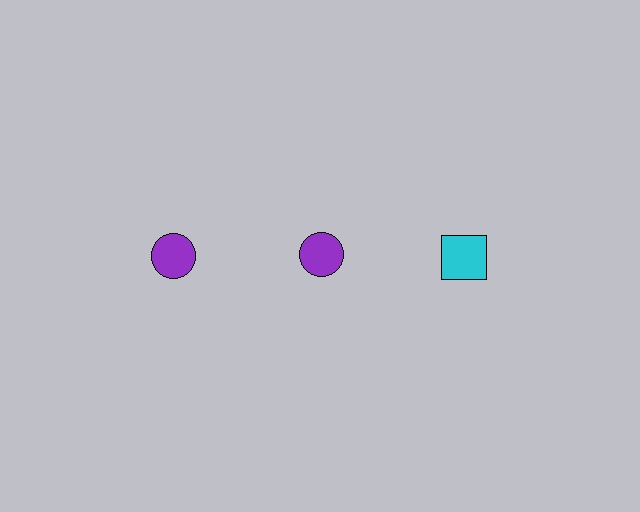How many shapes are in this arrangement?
There are 3 shapes arranged in a grid pattern.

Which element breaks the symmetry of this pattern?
The cyan square in the top row, center column breaks the symmetry. All other shapes are purple circles.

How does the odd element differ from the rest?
It differs in both color (cyan instead of purple) and shape (square instead of circle).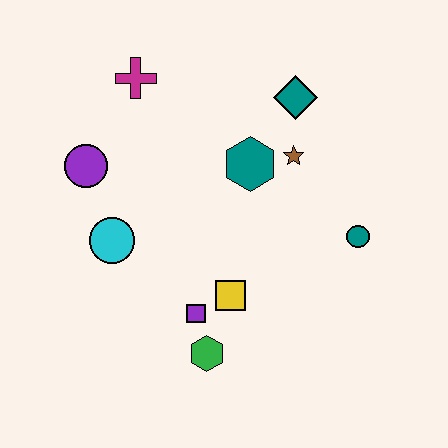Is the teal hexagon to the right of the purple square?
Yes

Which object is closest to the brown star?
The teal hexagon is closest to the brown star.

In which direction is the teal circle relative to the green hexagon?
The teal circle is to the right of the green hexagon.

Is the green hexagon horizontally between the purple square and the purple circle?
No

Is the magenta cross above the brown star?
Yes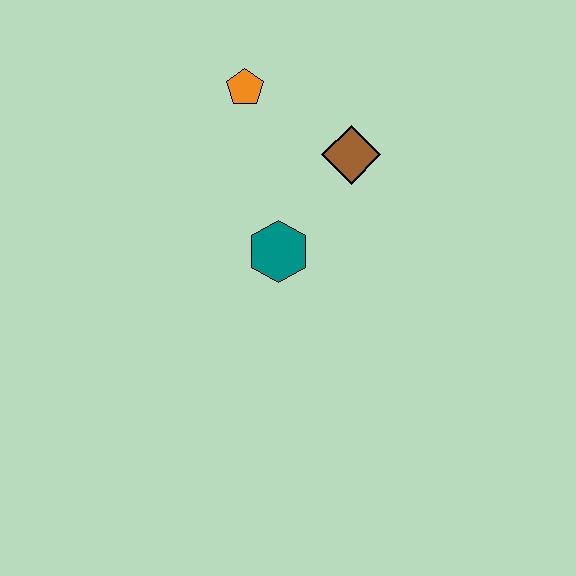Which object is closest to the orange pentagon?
The brown diamond is closest to the orange pentagon.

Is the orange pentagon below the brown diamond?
No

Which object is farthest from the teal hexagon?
The orange pentagon is farthest from the teal hexagon.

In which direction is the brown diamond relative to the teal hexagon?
The brown diamond is above the teal hexagon.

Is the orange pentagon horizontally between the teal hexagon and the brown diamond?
No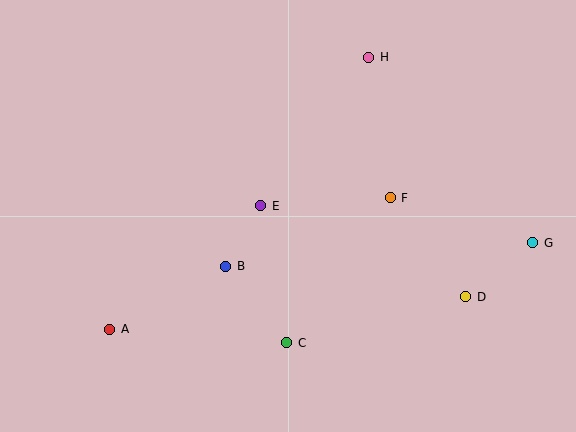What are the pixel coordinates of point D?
Point D is at (466, 297).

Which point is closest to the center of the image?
Point E at (261, 206) is closest to the center.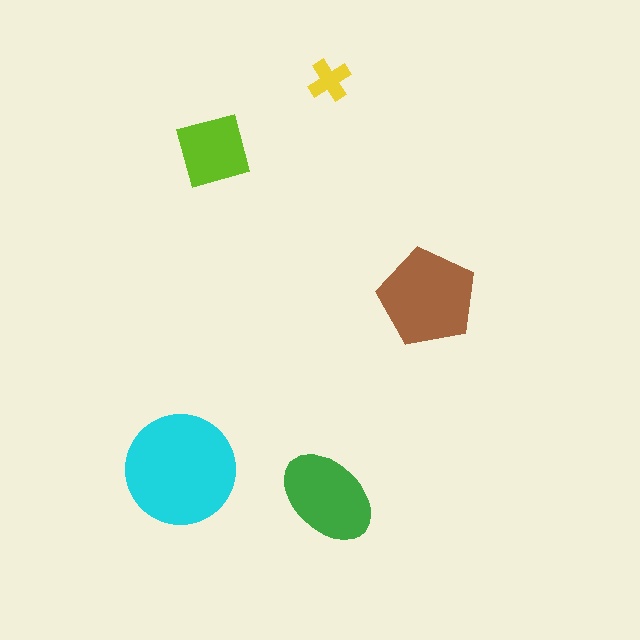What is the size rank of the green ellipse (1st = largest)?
3rd.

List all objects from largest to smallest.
The cyan circle, the brown pentagon, the green ellipse, the lime square, the yellow cross.